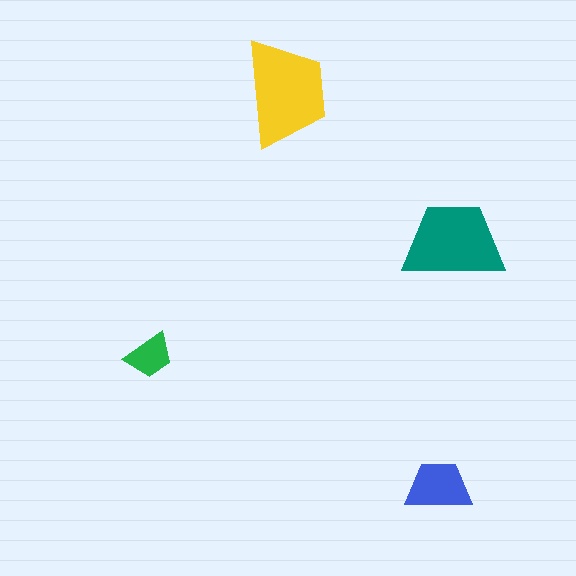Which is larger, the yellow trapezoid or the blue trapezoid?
The yellow one.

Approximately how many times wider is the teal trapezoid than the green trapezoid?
About 2 times wider.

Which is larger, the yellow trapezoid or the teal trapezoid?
The yellow one.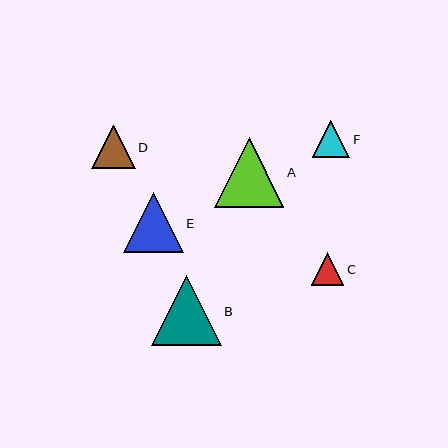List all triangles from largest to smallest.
From largest to smallest: B, A, E, D, F, C.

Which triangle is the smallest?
Triangle C is the smallest with a size of approximately 32 pixels.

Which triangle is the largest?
Triangle B is the largest with a size of approximately 70 pixels.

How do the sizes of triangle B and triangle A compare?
Triangle B and triangle A are approximately the same size.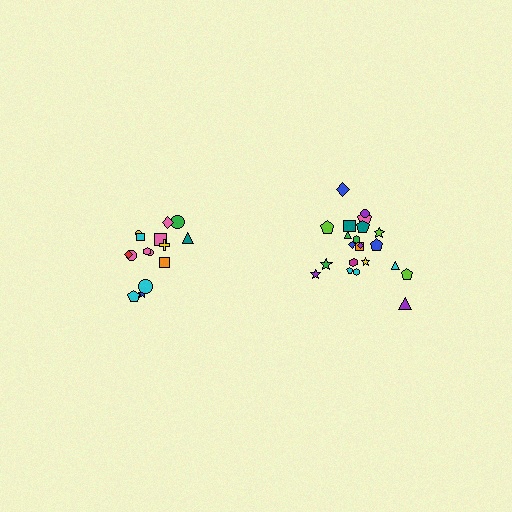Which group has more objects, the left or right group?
The right group.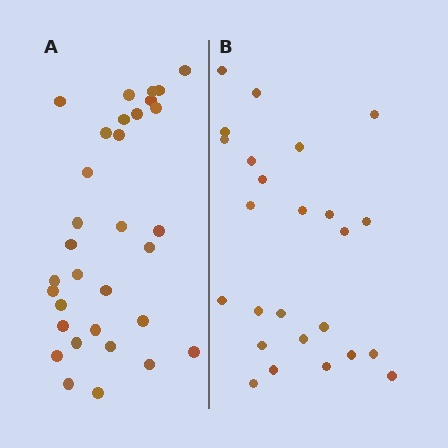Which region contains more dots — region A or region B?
Region A (the left region) has more dots.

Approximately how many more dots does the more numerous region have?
Region A has roughly 8 or so more dots than region B.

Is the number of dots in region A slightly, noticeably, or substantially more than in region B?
Region A has noticeably more, but not dramatically so. The ratio is roughly 1.3 to 1.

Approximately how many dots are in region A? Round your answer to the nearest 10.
About 30 dots. (The exact count is 32, which rounds to 30.)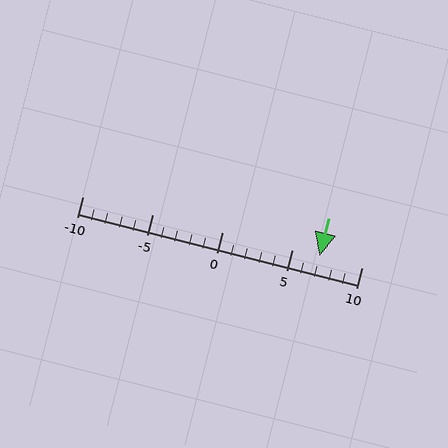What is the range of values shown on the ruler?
The ruler shows values from -10 to 10.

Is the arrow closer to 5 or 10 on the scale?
The arrow is closer to 5.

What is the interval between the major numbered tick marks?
The major tick marks are spaced 5 units apart.